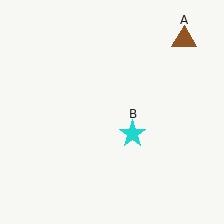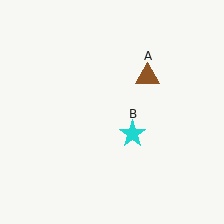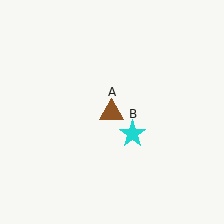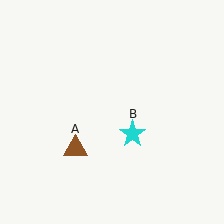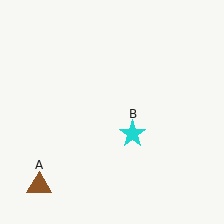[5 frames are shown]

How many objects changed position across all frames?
1 object changed position: brown triangle (object A).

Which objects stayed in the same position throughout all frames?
Cyan star (object B) remained stationary.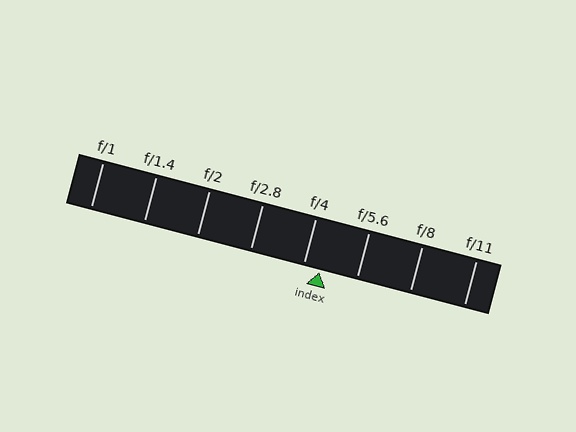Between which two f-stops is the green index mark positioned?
The index mark is between f/4 and f/5.6.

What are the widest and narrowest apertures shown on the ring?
The widest aperture shown is f/1 and the narrowest is f/11.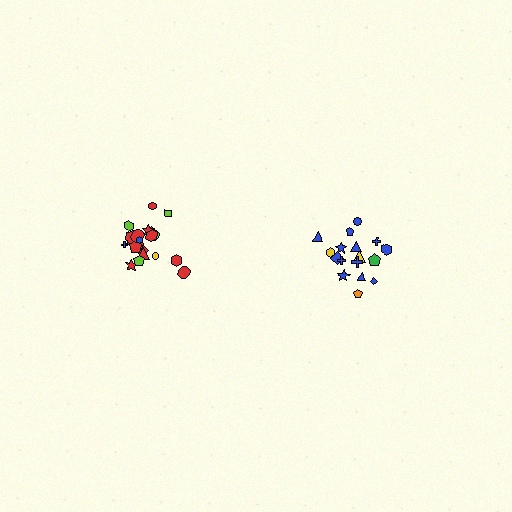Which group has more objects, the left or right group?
The left group.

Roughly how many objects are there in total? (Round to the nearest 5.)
Roughly 40 objects in total.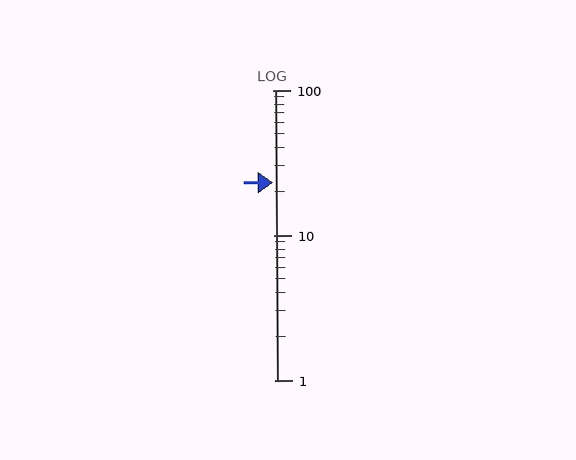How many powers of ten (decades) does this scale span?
The scale spans 2 decades, from 1 to 100.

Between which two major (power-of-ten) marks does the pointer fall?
The pointer is between 10 and 100.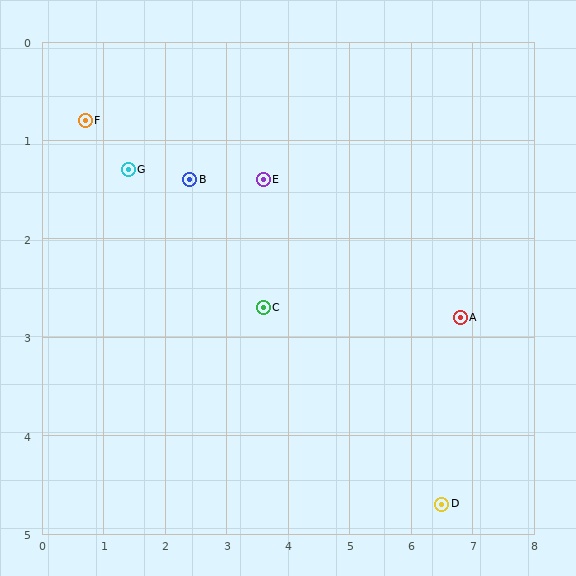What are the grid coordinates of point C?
Point C is at approximately (3.6, 2.7).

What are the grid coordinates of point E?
Point E is at approximately (3.6, 1.4).